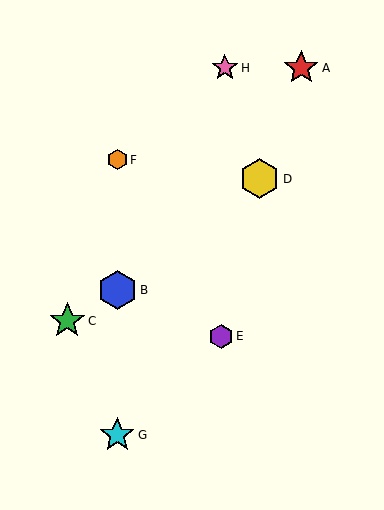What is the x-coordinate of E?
Object E is at x≈221.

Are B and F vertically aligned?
Yes, both are at x≈117.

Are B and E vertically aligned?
No, B is at x≈117 and E is at x≈221.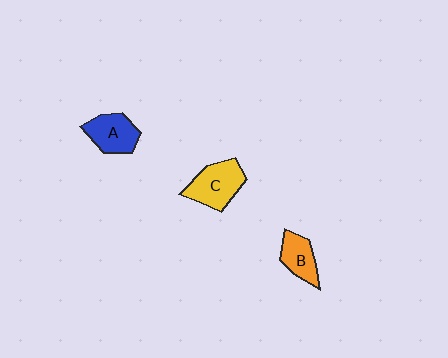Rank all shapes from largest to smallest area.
From largest to smallest: C (yellow), A (blue), B (orange).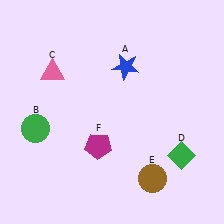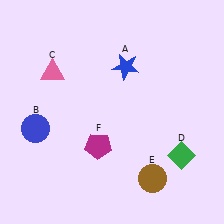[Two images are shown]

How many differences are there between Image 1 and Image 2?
There is 1 difference between the two images.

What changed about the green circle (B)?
In Image 1, B is green. In Image 2, it changed to blue.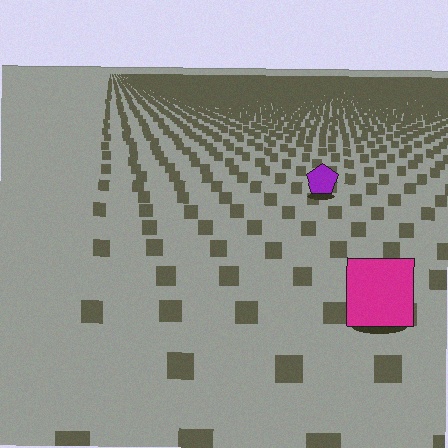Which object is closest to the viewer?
The magenta square is closest. The texture marks near it are larger and more spread out.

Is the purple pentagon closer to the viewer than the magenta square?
No. The magenta square is closer — you can tell from the texture gradient: the ground texture is coarser near it.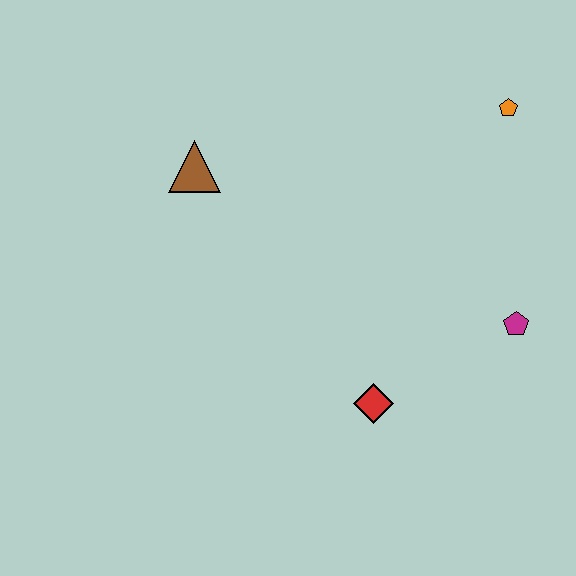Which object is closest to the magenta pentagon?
The red diamond is closest to the magenta pentagon.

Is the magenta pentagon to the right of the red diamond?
Yes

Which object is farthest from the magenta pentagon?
The brown triangle is farthest from the magenta pentagon.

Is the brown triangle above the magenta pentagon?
Yes